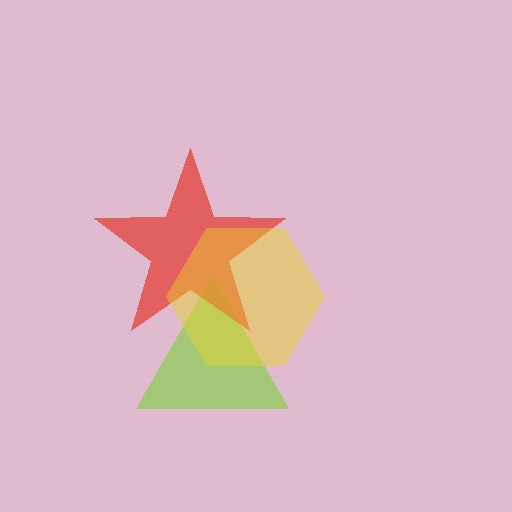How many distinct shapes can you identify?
There are 3 distinct shapes: a lime triangle, a red star, a yellow hexagon.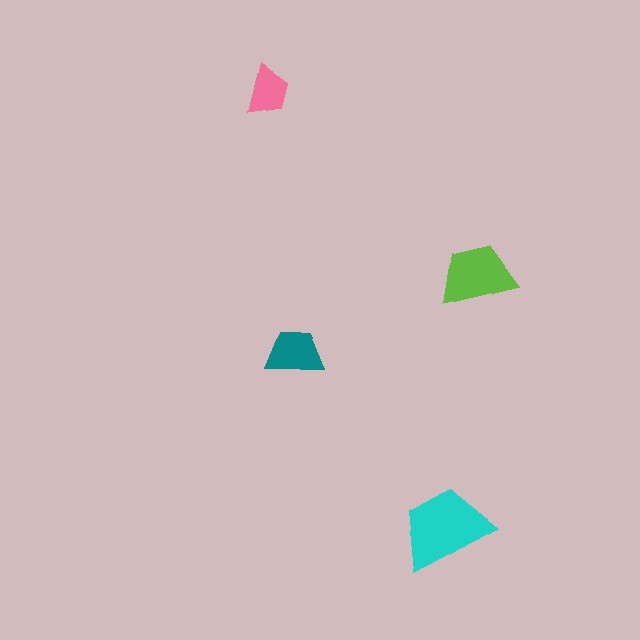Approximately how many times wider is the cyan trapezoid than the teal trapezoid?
About 1.5 times wider.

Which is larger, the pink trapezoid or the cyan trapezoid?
The cyan one.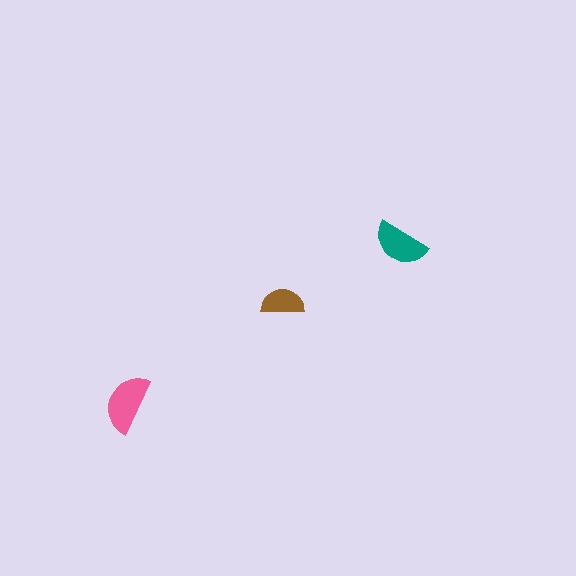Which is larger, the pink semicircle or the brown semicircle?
The pink one.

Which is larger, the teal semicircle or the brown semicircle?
The teal one.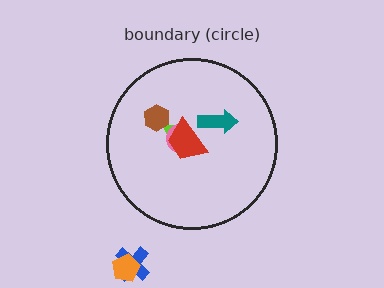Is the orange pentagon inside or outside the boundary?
Outside.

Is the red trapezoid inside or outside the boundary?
Inside.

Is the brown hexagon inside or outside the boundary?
Inside.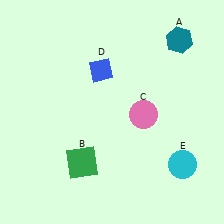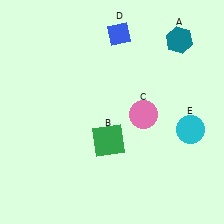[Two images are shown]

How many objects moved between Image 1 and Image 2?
3 objects moved between the two images.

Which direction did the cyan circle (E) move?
The cyan circle (E) moved up.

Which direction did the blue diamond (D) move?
The blue diamond (D) moved up.